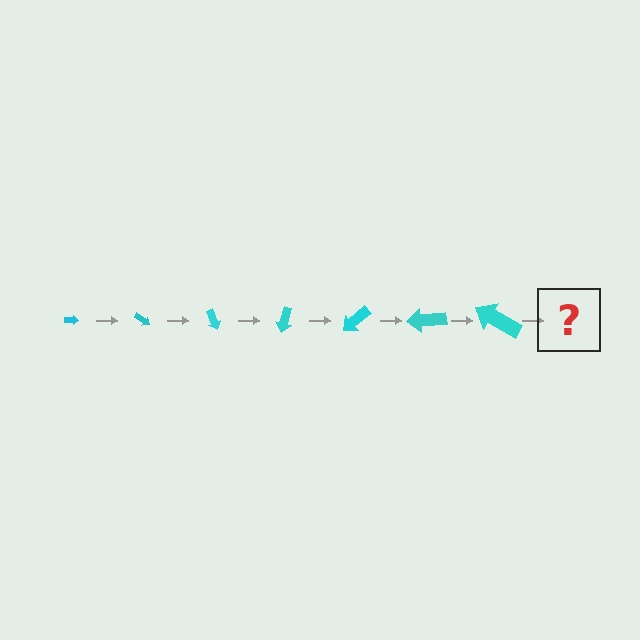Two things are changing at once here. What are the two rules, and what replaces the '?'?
The two rules are that the arrow grows larger each step and it rotates 35 degrees each step. The '?' should be an arrow, larger than the previous one and rotated 245 degrees from the start.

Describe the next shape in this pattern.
It should be an arrow, larger than the previous one and rotated 245 degrees from the start.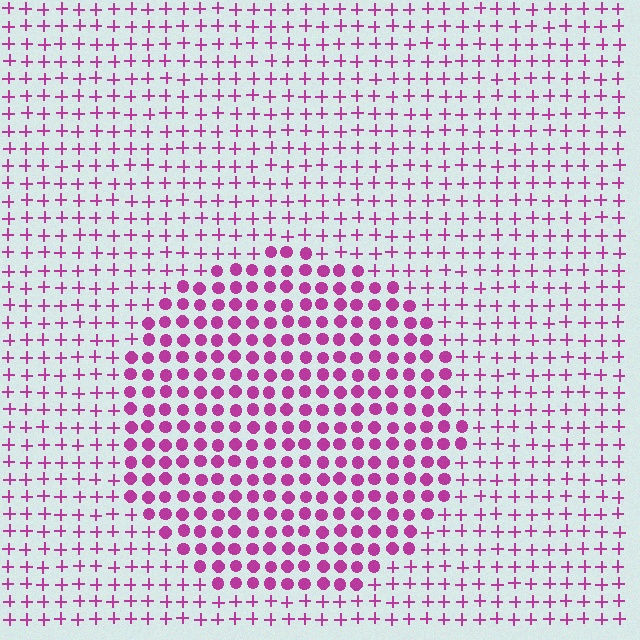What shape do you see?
I see a circle.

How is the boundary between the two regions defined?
The boundary is defined by a change in element shape: circles inside vs. plus signs outside. All elements share the same color and spacing.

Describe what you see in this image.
The image is filled with small magenta elements arranged in a uniform grid. A circle-shaped region contains circles, while the surrounding area contains plus signs. The boundary is defined purely by the change in element shape.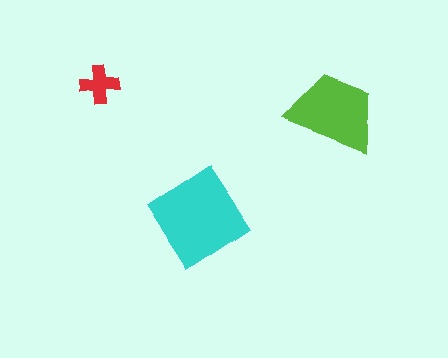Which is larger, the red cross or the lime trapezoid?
The lime trapezoid.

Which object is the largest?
The cyan diamond.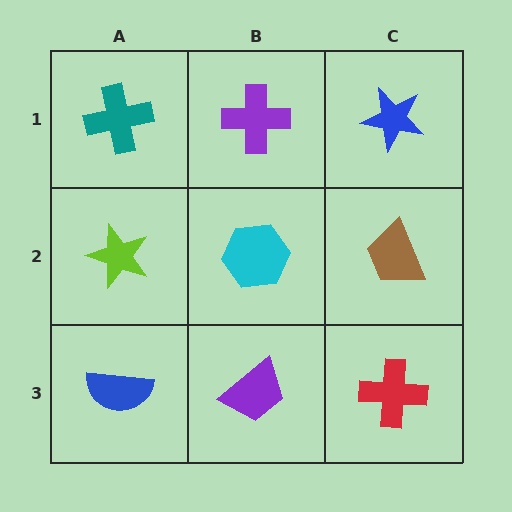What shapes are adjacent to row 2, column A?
A teal cross (row 1, column A), a blue semicircle (row 3, column A), a cyan hexagon (row 2, column B).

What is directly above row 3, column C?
A brown trapezoid.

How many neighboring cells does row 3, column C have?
2.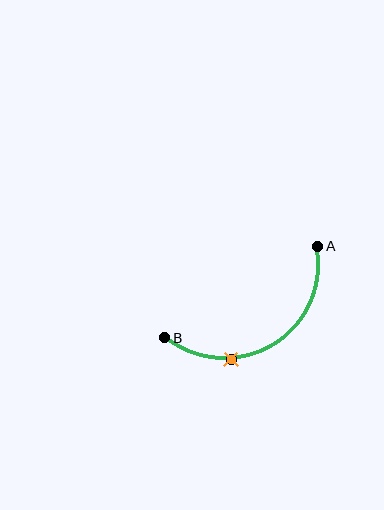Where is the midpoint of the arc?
The arc midpoint is the point on the curve farthest from the straight line joining A and B. It sits below that line.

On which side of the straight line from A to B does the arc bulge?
The arc bulges below the straight line connecting A and B.